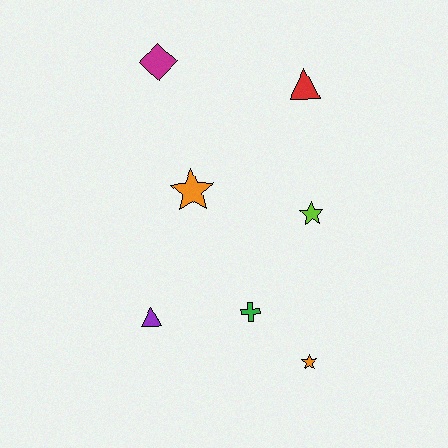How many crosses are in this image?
There is 1 cross.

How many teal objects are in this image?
There are no teal objects.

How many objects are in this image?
There are 7 objects.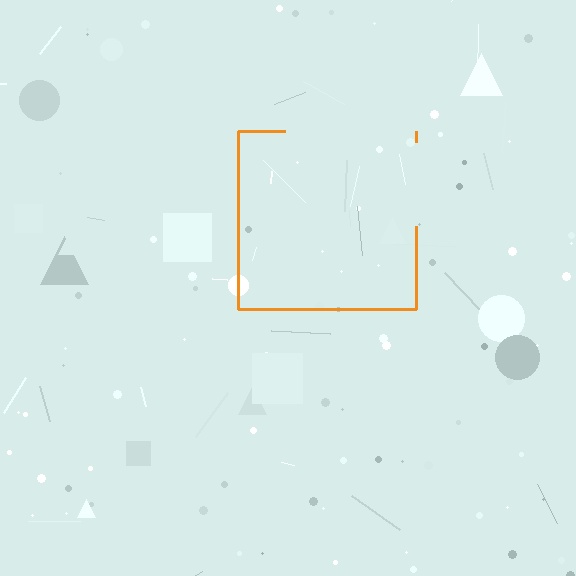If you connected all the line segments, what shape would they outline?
They would outline a square.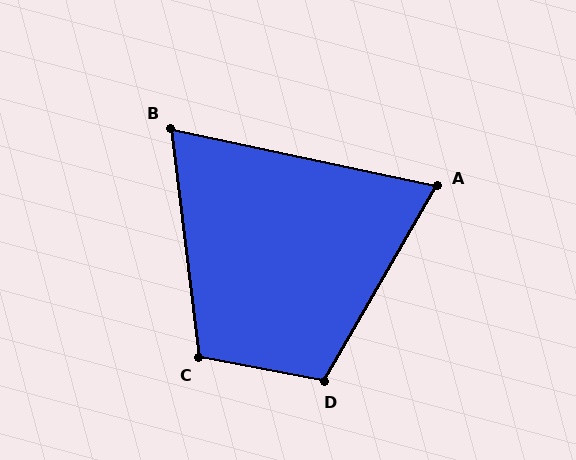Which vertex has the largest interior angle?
D, at approximately 109 degrees.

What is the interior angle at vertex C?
Approximately 108 degrees (obtuse).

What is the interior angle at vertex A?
Approximately 72 degrees (acute).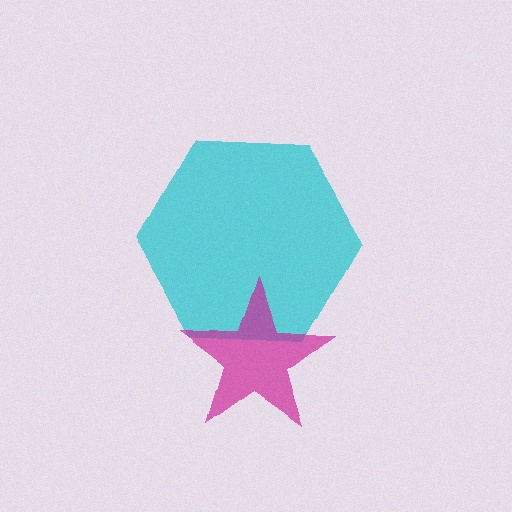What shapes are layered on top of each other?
The layered shapes are: a cyan hexagon, a magenta star.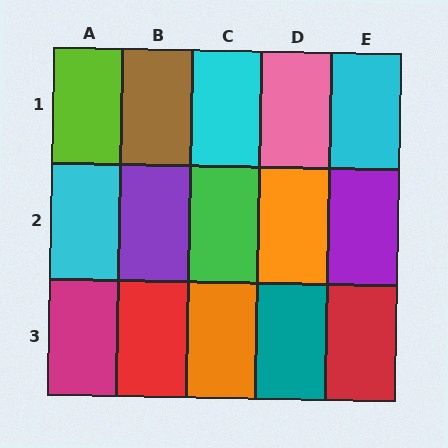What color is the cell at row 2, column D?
Orange.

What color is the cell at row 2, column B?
Purple.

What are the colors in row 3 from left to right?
Magenta, red, orange, teal, red.